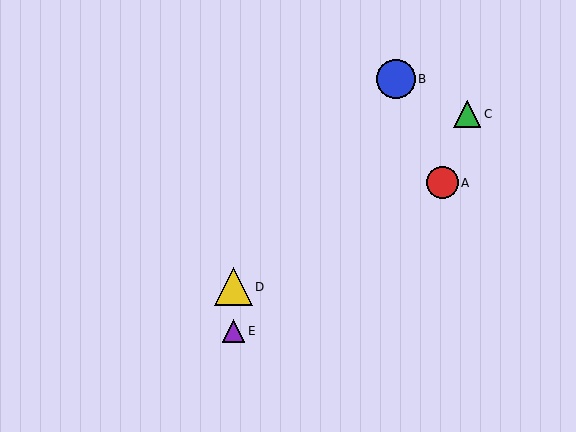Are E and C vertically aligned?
No, E is at x≈233 and C is at x≈467.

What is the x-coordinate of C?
Object C is at x≈467.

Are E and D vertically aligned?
Yes, both are at x≈233.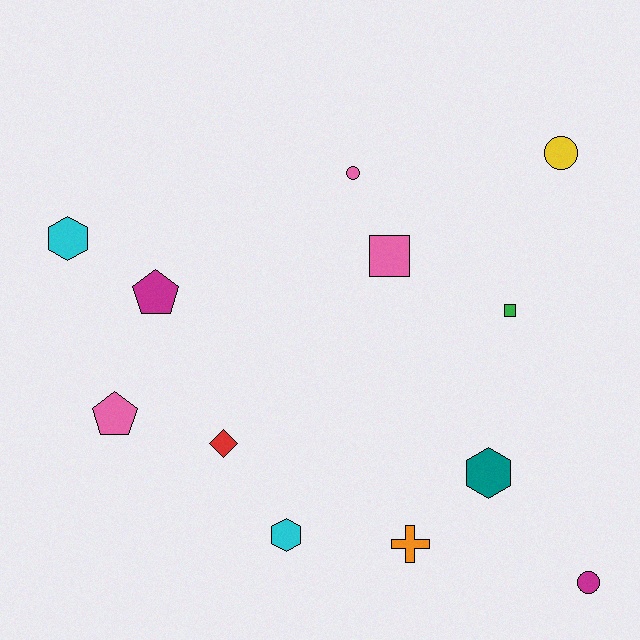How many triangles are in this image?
There are no triangles.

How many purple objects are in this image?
There are no purple objects.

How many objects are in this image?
There are 12 objects.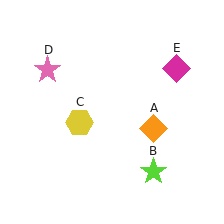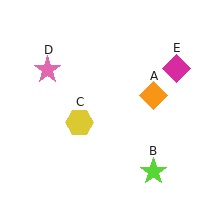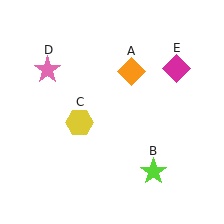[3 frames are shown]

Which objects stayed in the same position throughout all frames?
Lime star (object B) and yellow hexagon (object C) and pink star (object D) and magenta diamond (object E) remained stationary.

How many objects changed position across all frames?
1 object changed position: orange diamond (object A).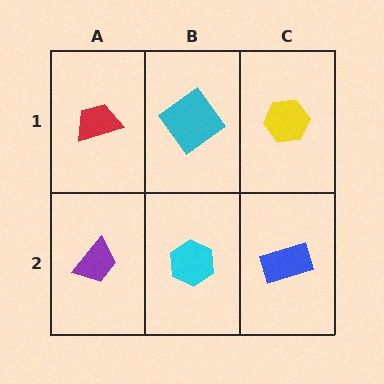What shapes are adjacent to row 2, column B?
A cyan diamond (row 1, column B), a purple trapezoid (row 2, column A), a blue rectangle (row 2, column C).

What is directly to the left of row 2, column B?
A purple trapezoid.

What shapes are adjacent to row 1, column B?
A cyan hexagon (row 2, column B), a red trapezoid (row 1, column A), a yellow hexagon (row 1, column C).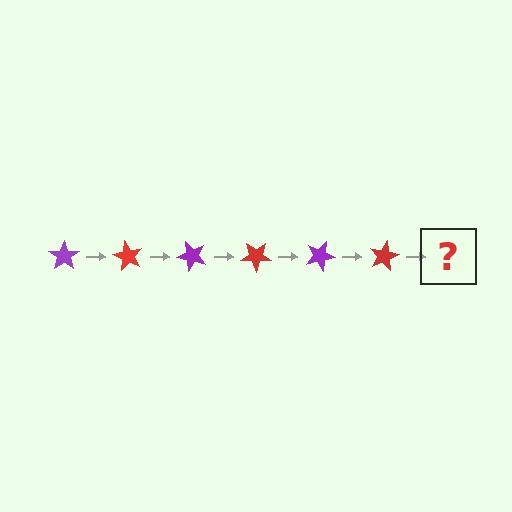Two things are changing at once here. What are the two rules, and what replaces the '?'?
The two rules are that it rotates 60 degrees each step and the color cycles through purple and red. The '?' should be a purple star, rotated 360 degrees from the start.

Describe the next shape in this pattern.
It should be a purple star, rotated 360 degrees from the start.